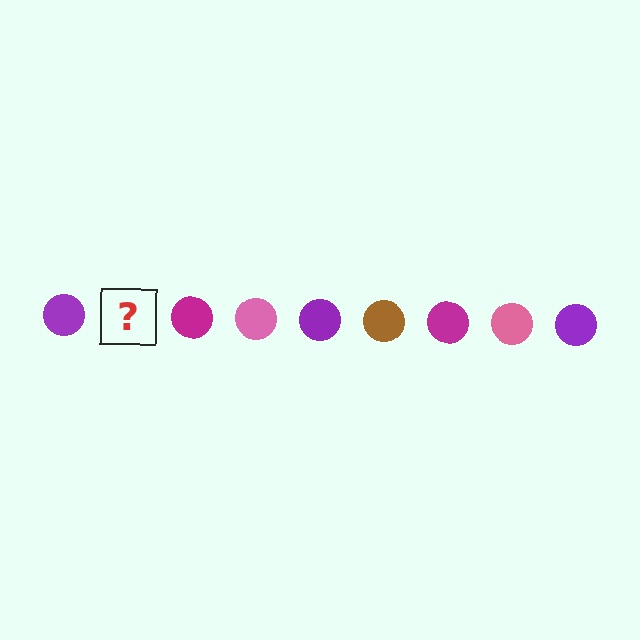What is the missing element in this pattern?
The missing element is a brown circle.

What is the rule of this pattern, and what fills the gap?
The rule is that the pattern cycles through purple, brown, magenta, pink circles. The gap should be filled with a brown circle.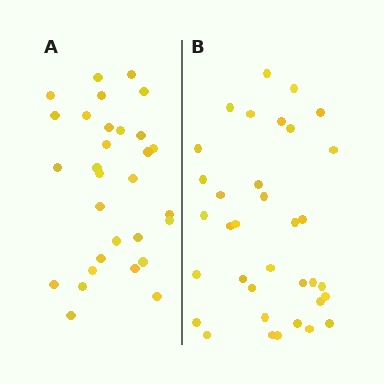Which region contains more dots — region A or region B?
Region B (the right region) has more dots.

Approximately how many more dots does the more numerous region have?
Region B has about 5 more dots than region A.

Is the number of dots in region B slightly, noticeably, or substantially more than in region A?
Region B has only slightly more — the two regions are fairly close. The ratio is roughly 1.2 to 1.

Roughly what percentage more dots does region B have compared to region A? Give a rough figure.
About 15% more.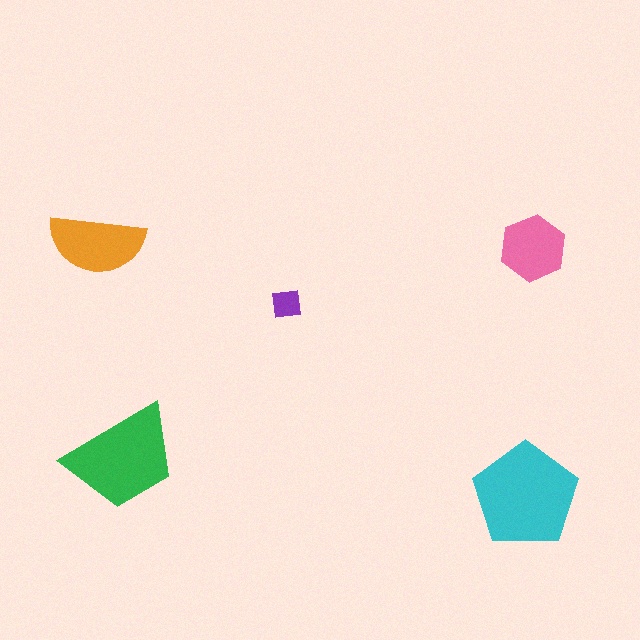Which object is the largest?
The cyan pentagon.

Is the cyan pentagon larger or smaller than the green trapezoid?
Larger.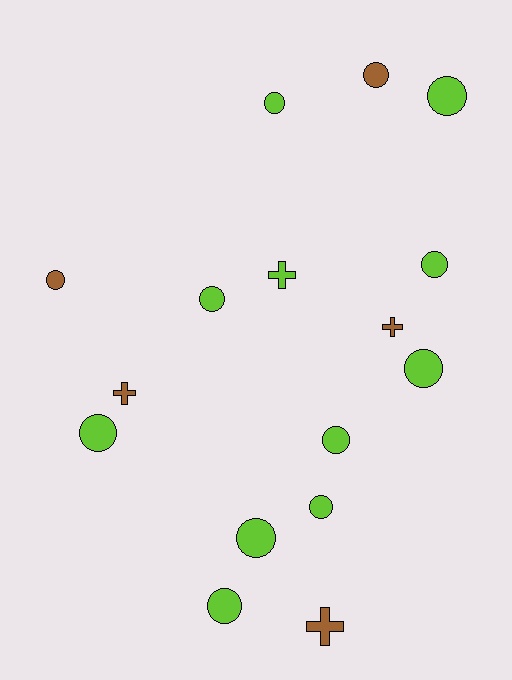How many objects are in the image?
There are 16 objects.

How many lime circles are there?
There are 10 lime circles.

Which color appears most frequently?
Lime, with 11 objects.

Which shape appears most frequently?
Circle, with 12 objects.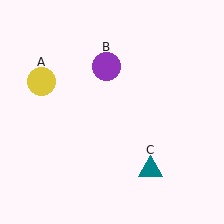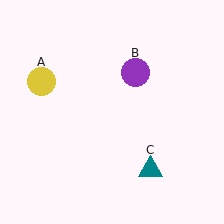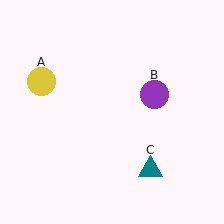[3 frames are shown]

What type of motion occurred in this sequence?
The purple circle (object B) rotated clockwise around the center of the scene.